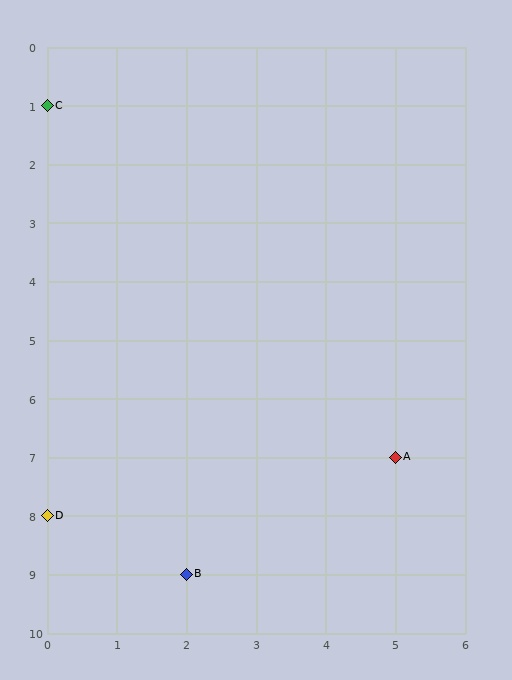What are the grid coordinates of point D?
Point D is at grid coordinates (0, 8).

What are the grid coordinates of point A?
Point A is at grid coordinates (5, 7).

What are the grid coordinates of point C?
Point C is at grid coordinates (0, 1).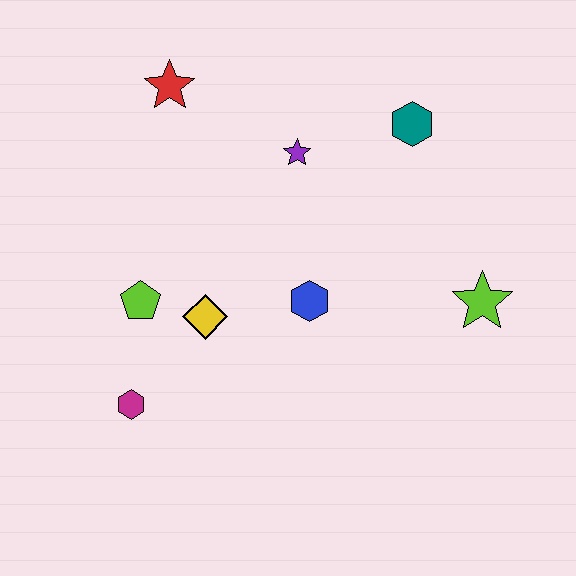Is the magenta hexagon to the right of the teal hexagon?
No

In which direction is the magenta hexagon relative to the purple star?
The magenta hexagon is below the purple star.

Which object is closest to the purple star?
The teal hexagon is closest to the purple star.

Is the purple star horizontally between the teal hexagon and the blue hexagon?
No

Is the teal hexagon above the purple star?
Yes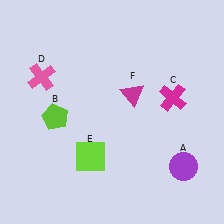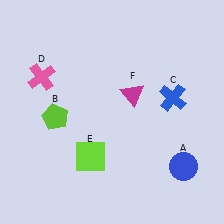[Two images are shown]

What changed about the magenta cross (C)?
In Image 1, C is magenta. In Image 2, it changed to blue.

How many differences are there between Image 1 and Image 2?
There are 2 differences between the two images.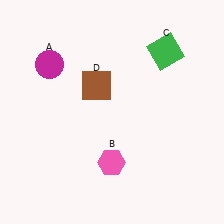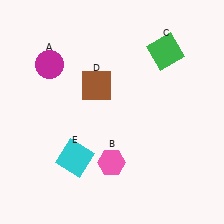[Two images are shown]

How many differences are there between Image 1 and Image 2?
There is 1 difference between the two images.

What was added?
A cyan square (E) was added in Image 2.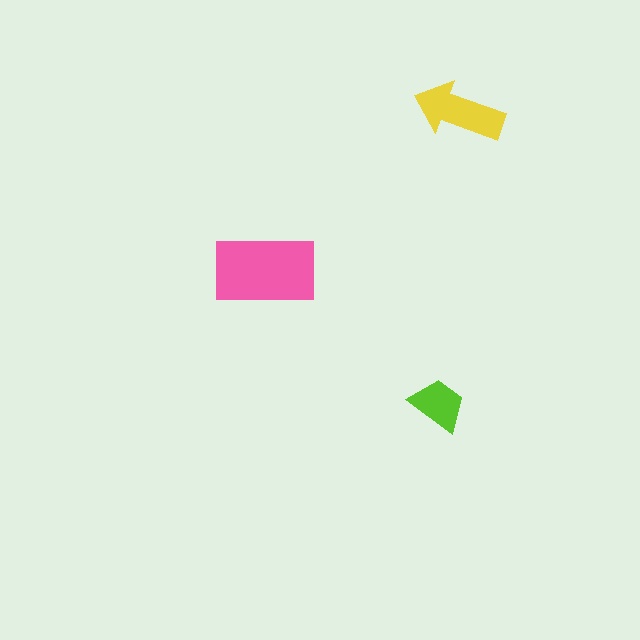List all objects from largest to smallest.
The pink rectangle, the yellow arrow, the lime trapezoid.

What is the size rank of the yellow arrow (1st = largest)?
2nd.